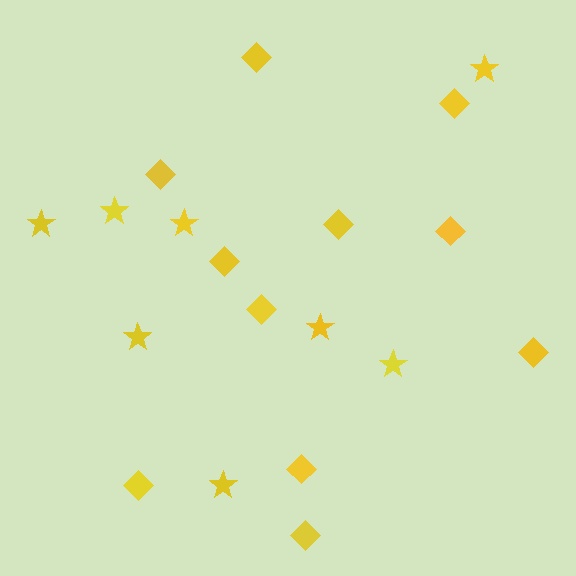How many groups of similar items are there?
There are 2 groups: one group of diamonds (11) and one group of stars (8).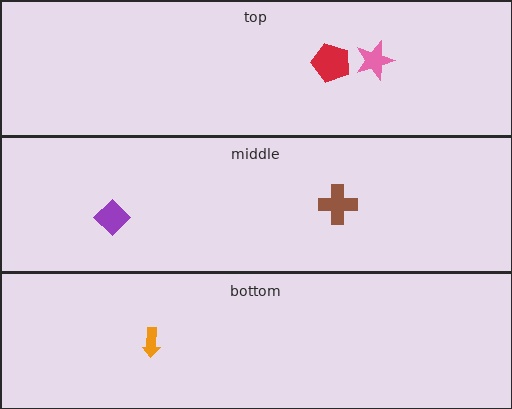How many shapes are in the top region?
2.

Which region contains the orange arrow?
The bottom region.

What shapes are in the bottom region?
The orange arrow.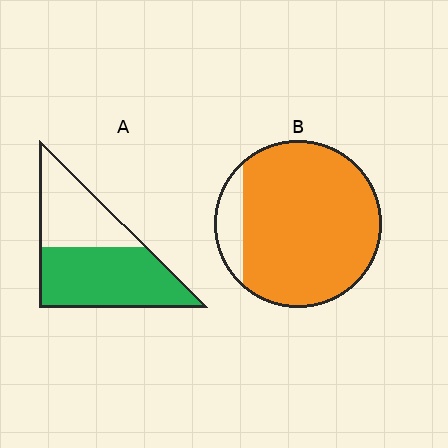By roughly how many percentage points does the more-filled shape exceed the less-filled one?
By roughly 30 percentage points (B over A).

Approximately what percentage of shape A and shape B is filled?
A is approximately 60% and B is approximately 90%.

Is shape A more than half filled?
Yes.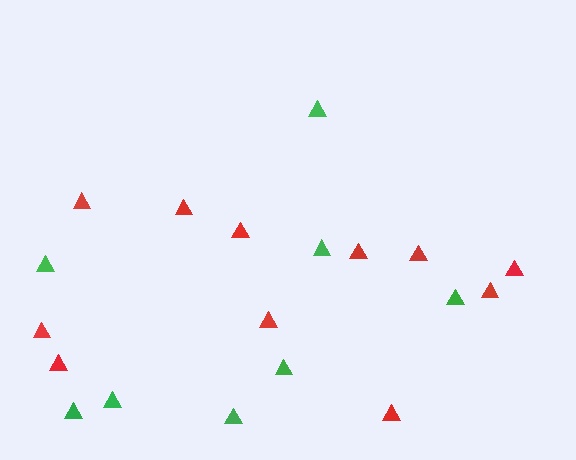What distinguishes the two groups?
There are 2 groups: one group of red triangles (11) and one group of green triangles (8).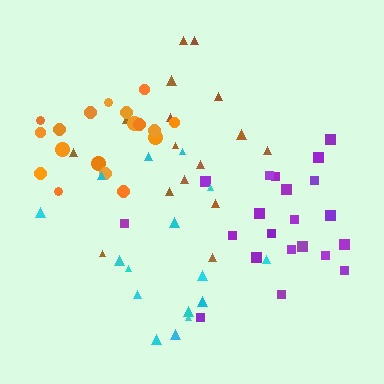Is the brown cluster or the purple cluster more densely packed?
Purple.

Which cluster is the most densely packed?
Orange.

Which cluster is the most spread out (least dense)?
Cyan.